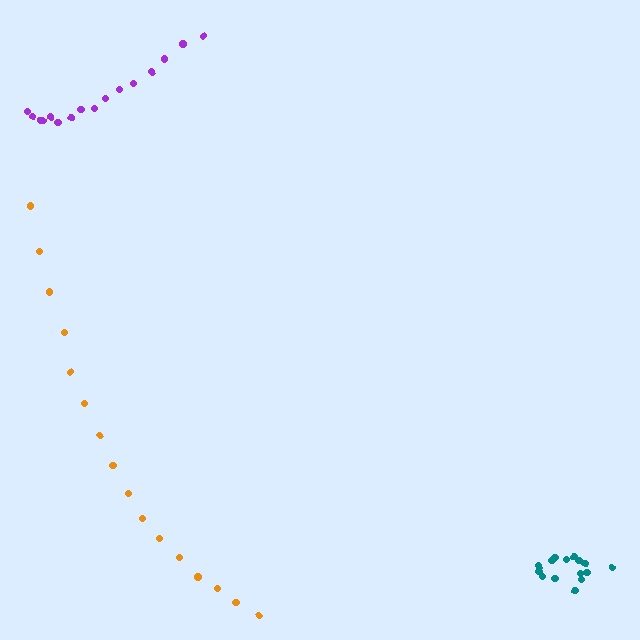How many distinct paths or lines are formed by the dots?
There are 3 distinct paths.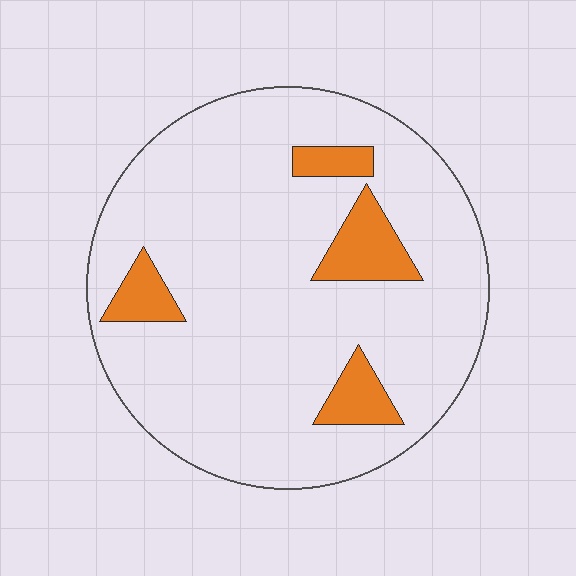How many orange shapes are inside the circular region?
4.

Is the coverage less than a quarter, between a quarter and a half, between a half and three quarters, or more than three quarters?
Less than a quarter.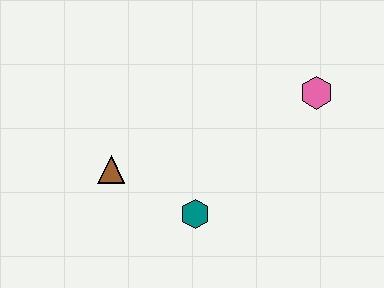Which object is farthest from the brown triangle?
The pink hexagon is farthest from the brown triangle.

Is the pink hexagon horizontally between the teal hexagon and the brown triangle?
No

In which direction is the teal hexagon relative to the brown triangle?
The teal hexagon is to the right of the brown triangle.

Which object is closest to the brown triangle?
The teal hexagon is closest to the brown triangle.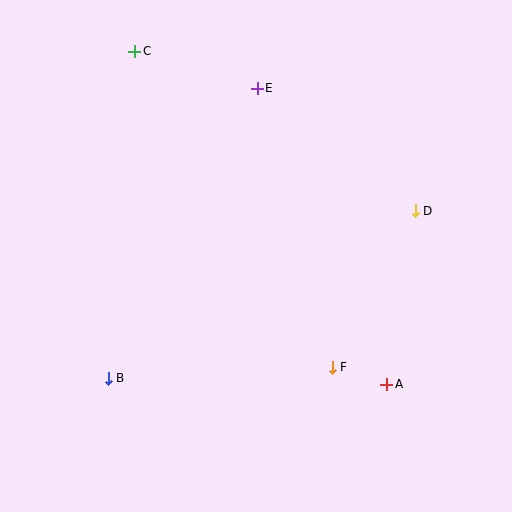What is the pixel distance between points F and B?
The distance between F and B is 224 pixels.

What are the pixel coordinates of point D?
Point D is at (415, 211).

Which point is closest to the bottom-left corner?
Point B is closest to the bottom-left corner.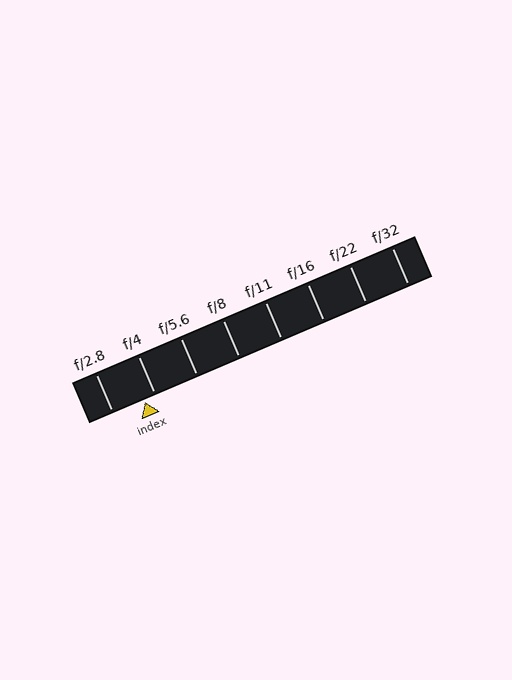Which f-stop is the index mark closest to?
The index mark is closest to f/4.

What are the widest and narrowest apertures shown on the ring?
The widest aperture shown is f/2.8 and the narrowest is f/32.